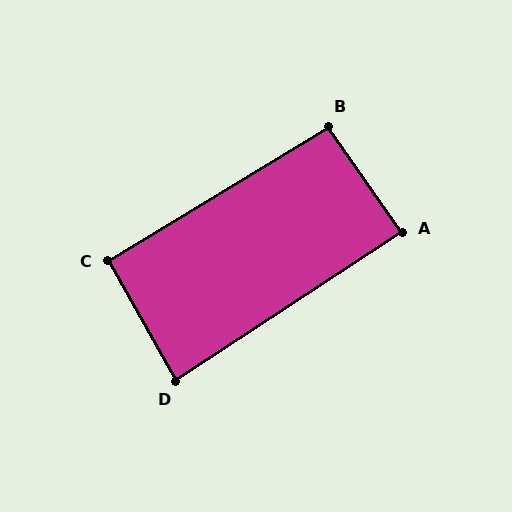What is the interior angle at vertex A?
Approximately 88 degrees (approximately right).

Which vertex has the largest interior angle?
B, at approximately 94 degrees.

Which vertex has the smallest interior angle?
D, at approximately 86 degrees.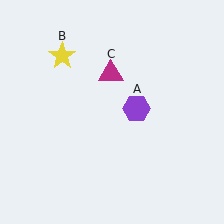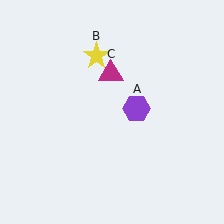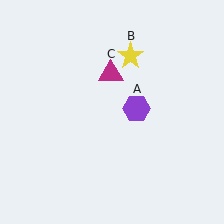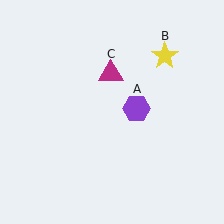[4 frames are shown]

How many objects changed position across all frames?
1 object changed position: yellow star (object B).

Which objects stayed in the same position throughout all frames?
Purple hexagon (object A) and magenta triangle (object C) remained stationary.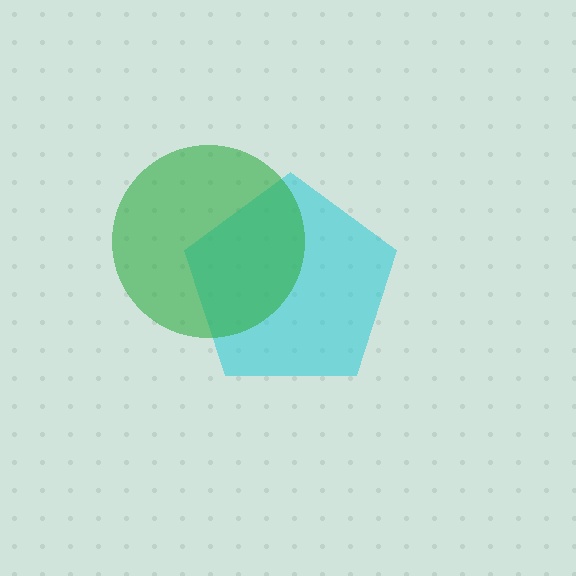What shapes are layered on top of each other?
The layered shapes are: a cyan pentagon, a green circle.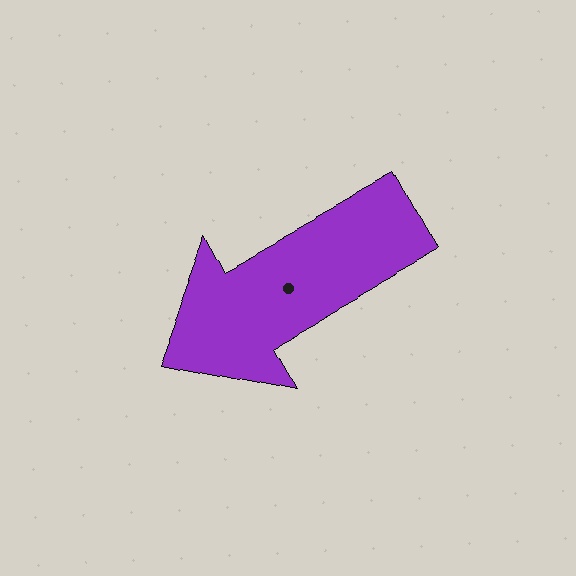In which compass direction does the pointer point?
Southwest.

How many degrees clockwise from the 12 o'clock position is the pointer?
Approximately 241 degrees.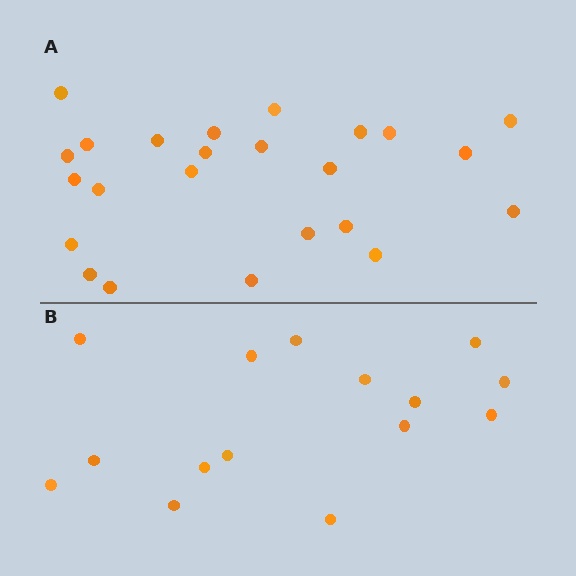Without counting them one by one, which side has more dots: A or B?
Region A (the top region) has more dots.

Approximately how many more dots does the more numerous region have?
Region A has roughly 8 or so more dots than region B.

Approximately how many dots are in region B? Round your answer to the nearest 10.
About 20 dots. (The exact count is 15, which rounds to 20.)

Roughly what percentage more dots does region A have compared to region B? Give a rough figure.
About 60% more.